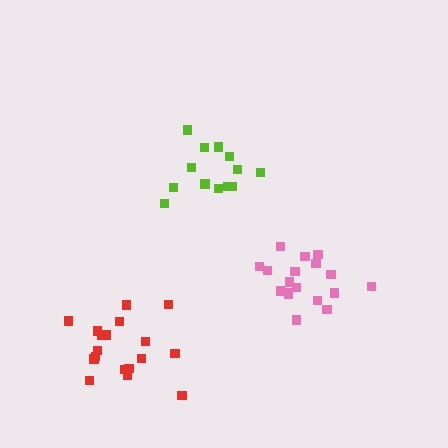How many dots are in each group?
Group 1: 13 dots, Group 2: 18 dots, Group 3: 18 dots (49 total).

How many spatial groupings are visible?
There are 3 spatial groupings.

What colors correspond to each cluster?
The clusters are colored: lime, red, pink.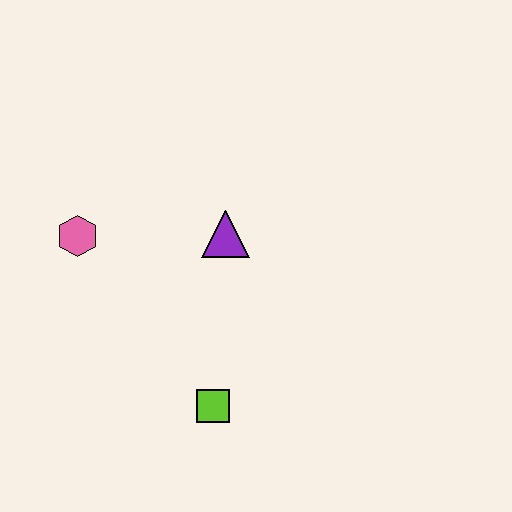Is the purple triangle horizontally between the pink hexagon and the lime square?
No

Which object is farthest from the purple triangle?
The lime square is farthest from the purple triangle.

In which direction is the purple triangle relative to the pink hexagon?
The purple triangle is to the right of the pink hexagon.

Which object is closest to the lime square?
The purple triangle is closest to the lime square.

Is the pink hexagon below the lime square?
No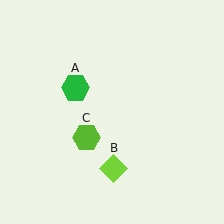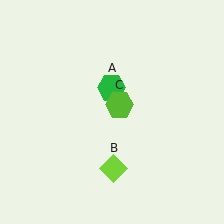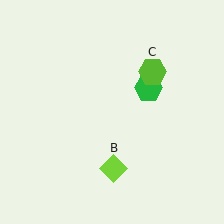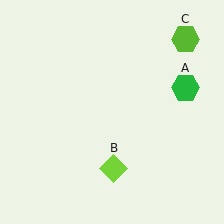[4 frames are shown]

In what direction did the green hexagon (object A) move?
The green hexagon (object A) moved right.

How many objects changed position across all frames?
2 objects changed position: green hexagon (object A), lime hexagon (object C).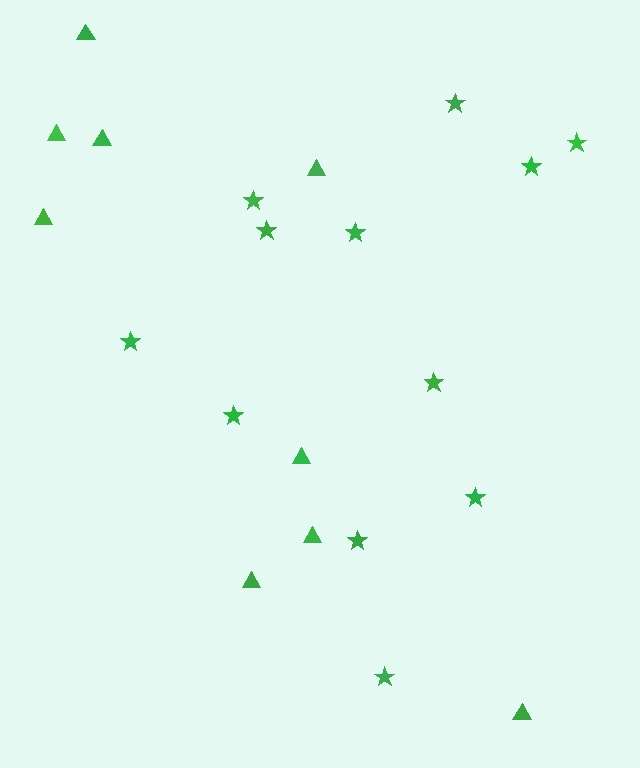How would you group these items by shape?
There are 2 groups: one group of triangles (9) and one group of stars (12).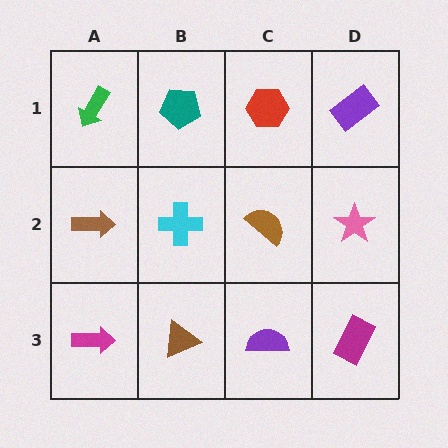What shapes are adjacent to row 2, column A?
A green arrow (row 1, column A), a magenta arrow (row 3, column A), a cyan cross (row 2, column B).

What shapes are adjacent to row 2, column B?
A teal pentagon (row 1, column B), a brown triangle (row 3, column B), a brown arrow (row 2, column A), a brown semicircle (row 2, column C).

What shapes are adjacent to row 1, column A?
A brown arrow (row 2, column A), a teal pentagon (row 1, column B).